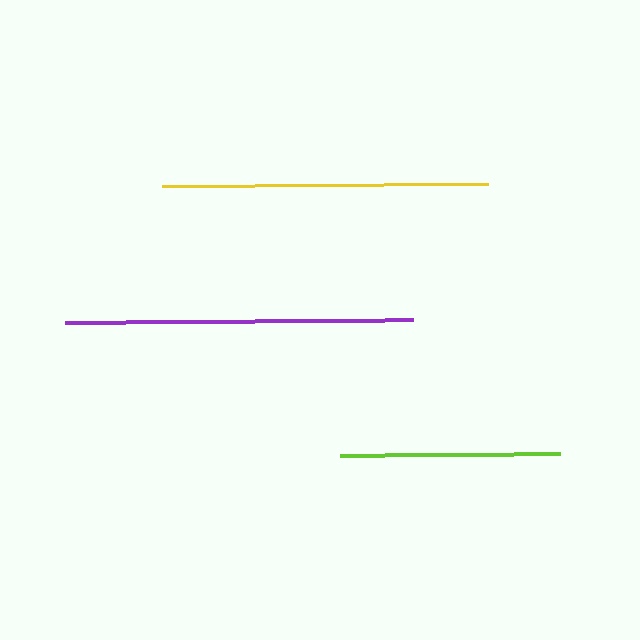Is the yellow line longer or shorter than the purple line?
The purple line is longer than the yellow line.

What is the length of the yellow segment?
The yellow segment is approximately 326 pixels long.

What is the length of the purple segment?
The purple segment is approximately 348 pixels long.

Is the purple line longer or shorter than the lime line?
The purple line is longer than the lime line.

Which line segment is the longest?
The purple line is the longest at approximately 348 pixels.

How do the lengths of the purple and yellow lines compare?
The purple and yellow lines are approximately the same length.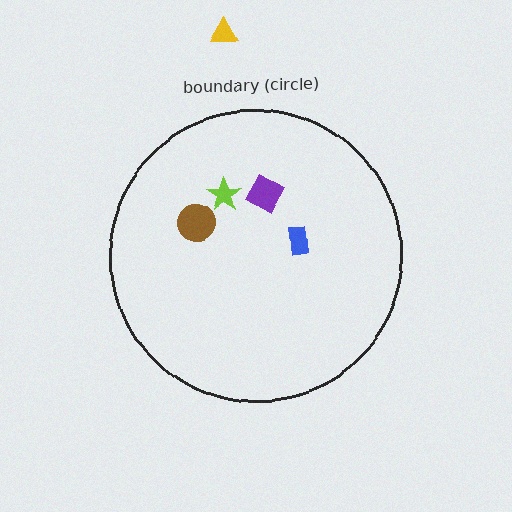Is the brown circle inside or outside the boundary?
Inside.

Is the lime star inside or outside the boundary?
Inside.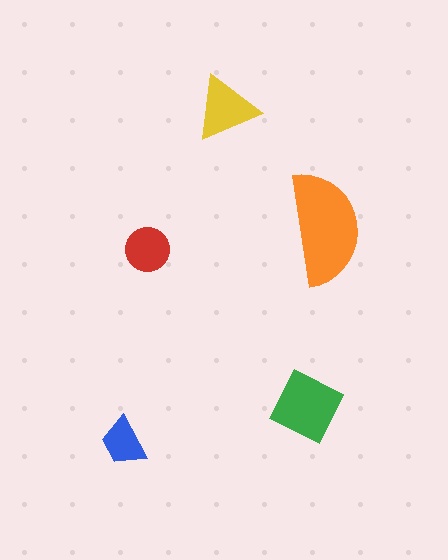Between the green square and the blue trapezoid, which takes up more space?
The green square.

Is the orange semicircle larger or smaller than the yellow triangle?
Larger.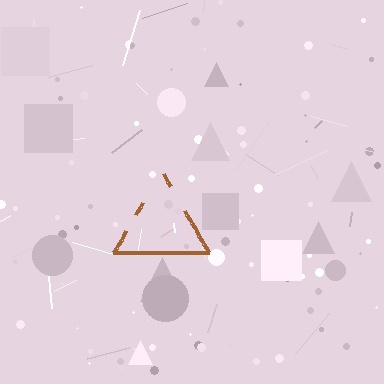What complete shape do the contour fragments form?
The contour fragments form a triangle.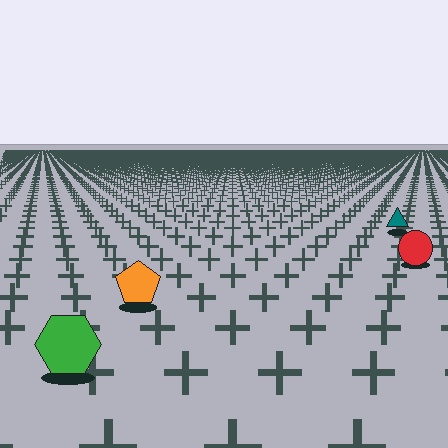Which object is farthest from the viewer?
The teal triangle is farthest from the viewer. It appears smaller and the ground texture around it is denser.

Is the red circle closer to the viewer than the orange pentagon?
No. The orange pentagon is closer — you can tell from the texture gradient: the ground texture is coarser near it.